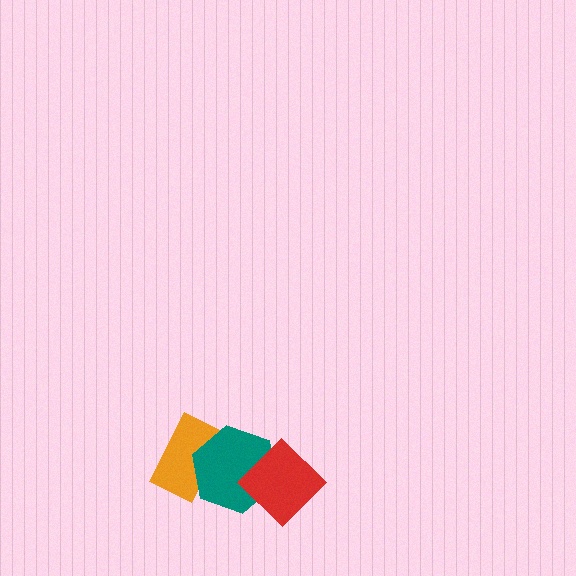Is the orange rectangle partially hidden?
Yes, it is partially covered by another shape.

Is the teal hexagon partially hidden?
Yes, it is partially covered by another shape.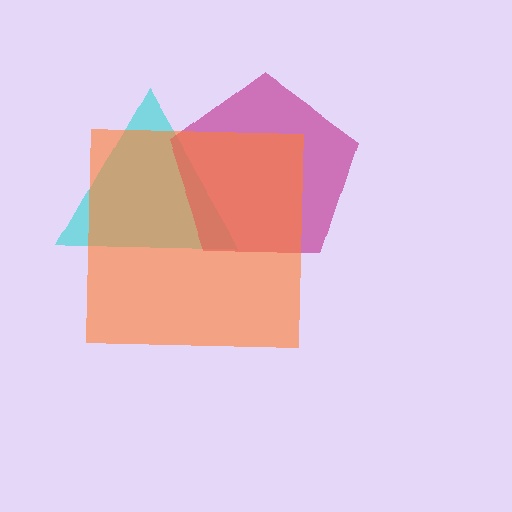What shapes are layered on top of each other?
The layered shapes are: a cyan triangle, a magenta pentagon, an orange square.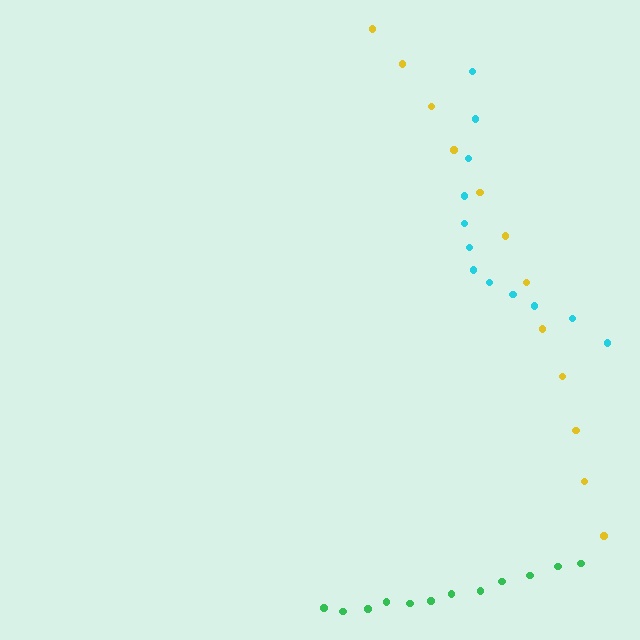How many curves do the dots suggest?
There are 3 distinct paths.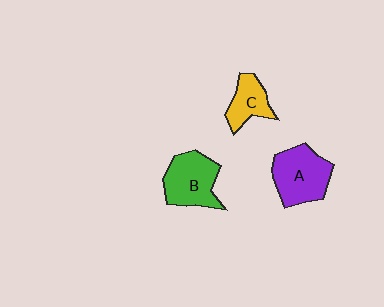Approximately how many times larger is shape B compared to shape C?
Approximately 1.6 times.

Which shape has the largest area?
Shape A (purple).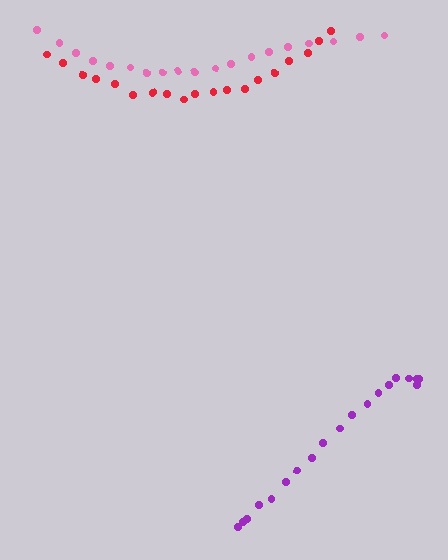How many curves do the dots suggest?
There are 3 distinct paths.